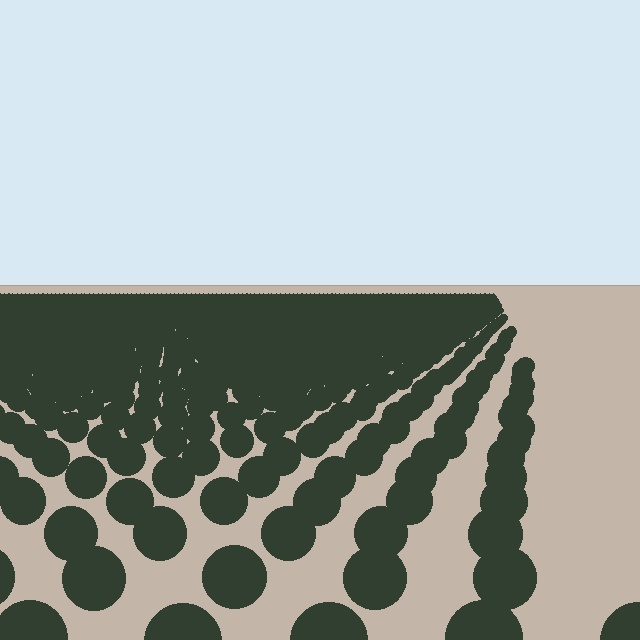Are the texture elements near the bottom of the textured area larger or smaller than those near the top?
Larger. Near the bottom, elements are closer to the viewer and appear at a bigger on-screen size.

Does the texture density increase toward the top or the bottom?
Density increases toward the top.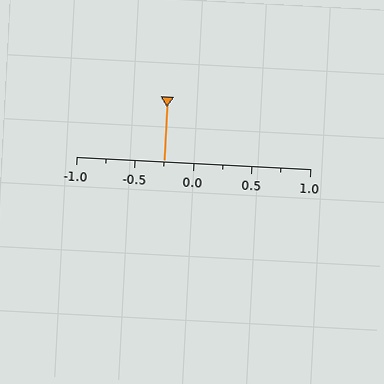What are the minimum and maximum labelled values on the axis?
The axis runs from -1.0 to 1.0.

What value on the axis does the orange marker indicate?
The marker indicates approximately -0.25.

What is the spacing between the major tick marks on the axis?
The major ticks are spaced 0.5 apart.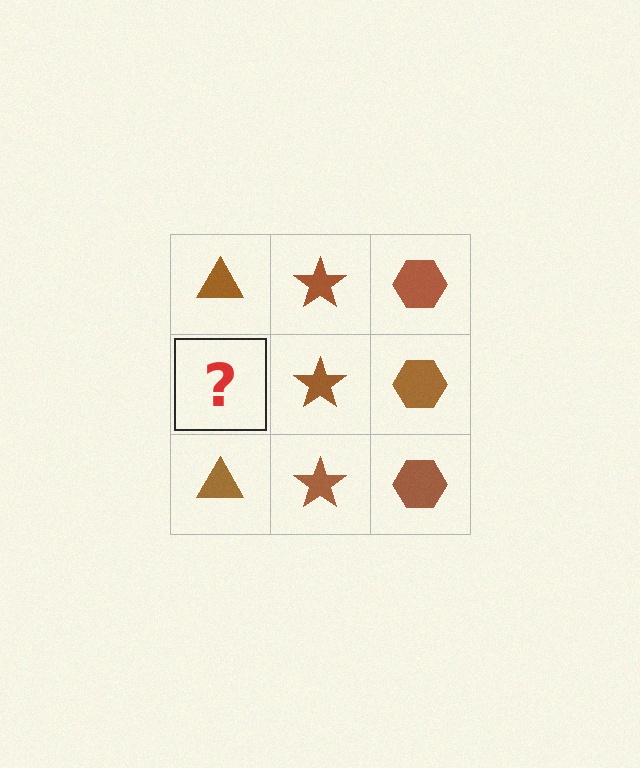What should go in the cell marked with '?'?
The missing cell should contain a brown triangle.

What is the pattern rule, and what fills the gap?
The rule is that each column has a consistent shape. The gap should be filled with a brown triangle.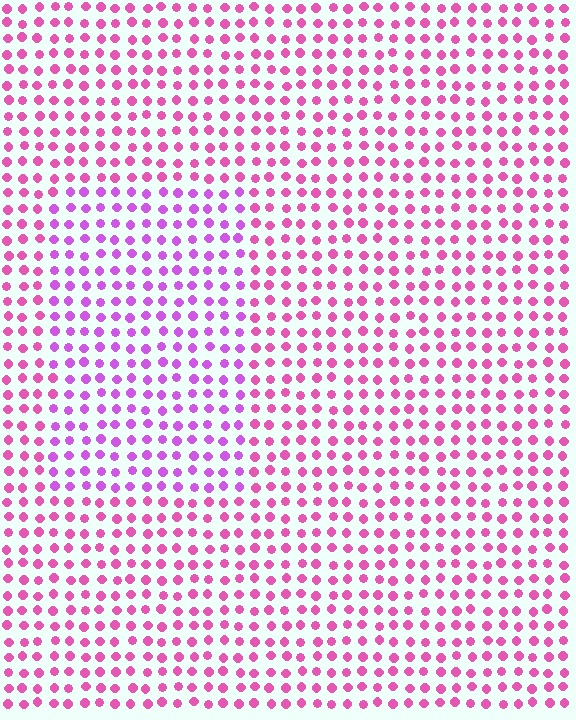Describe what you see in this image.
The image is filled with small pink elements in a uniform arrangement. A rectangle-shaped region is visible where the elements are tinted to a slightly different hue, forming a subtle color boundary.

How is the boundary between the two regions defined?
The boundary is defined purely by a slight shift in hue (about 30 degrees). Spacing, size, and orientation are identical on both sides.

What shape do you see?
I see a rectangle.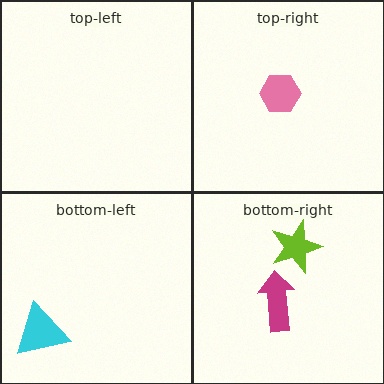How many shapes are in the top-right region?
1.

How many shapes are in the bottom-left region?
1.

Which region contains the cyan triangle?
The bottom-left region.